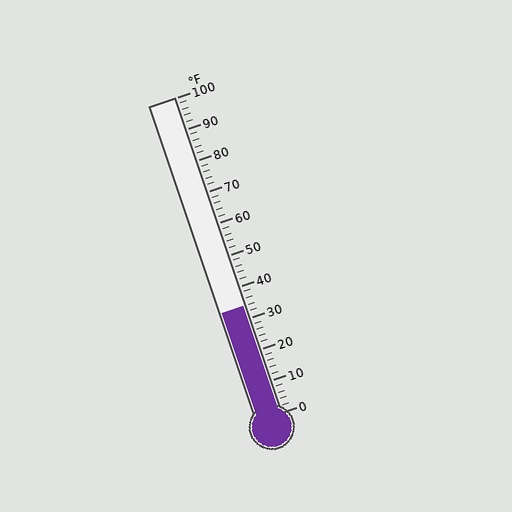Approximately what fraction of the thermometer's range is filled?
The thermometer is filled to approximately 35% of its range.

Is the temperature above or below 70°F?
The temperature is below 70°F.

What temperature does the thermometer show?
The thermometer shows approximately 34°F.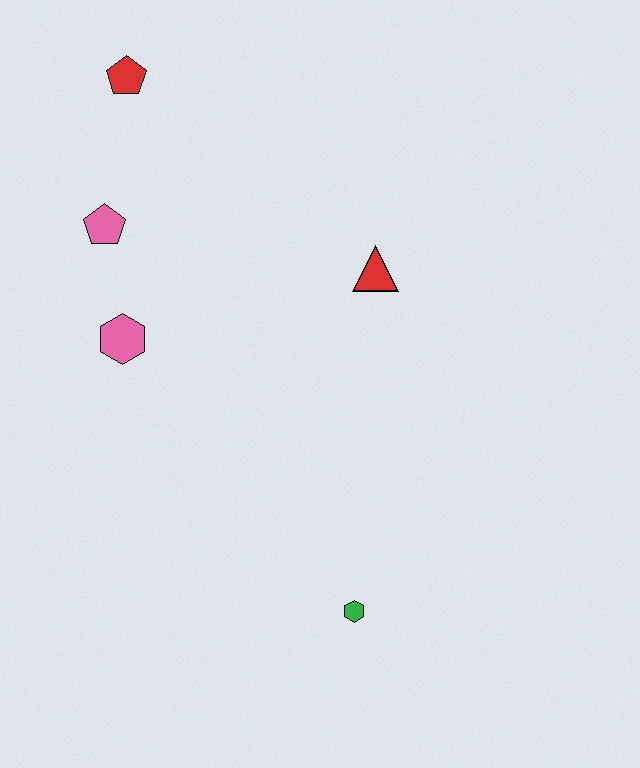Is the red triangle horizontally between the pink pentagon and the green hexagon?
No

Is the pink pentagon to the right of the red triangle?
No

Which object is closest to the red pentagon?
The pink pentagon is closest to the red pentagon.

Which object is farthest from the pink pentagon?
The green hexagon is farthest from the pink pentagon.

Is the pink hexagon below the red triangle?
Yes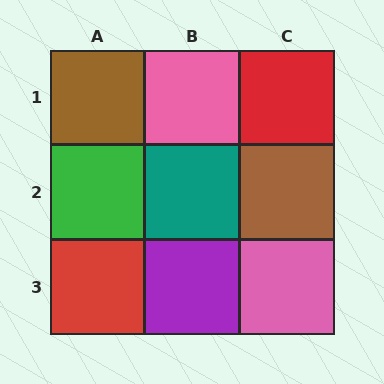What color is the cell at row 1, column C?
Red.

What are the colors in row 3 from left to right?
Red, purple, pink.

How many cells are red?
2 cells are red.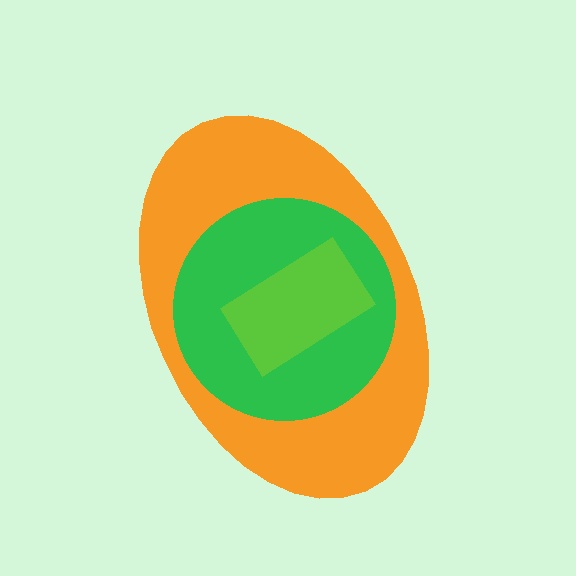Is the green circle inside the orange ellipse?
Yes.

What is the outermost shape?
The orange ellipse.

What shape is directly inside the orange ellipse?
The green circle.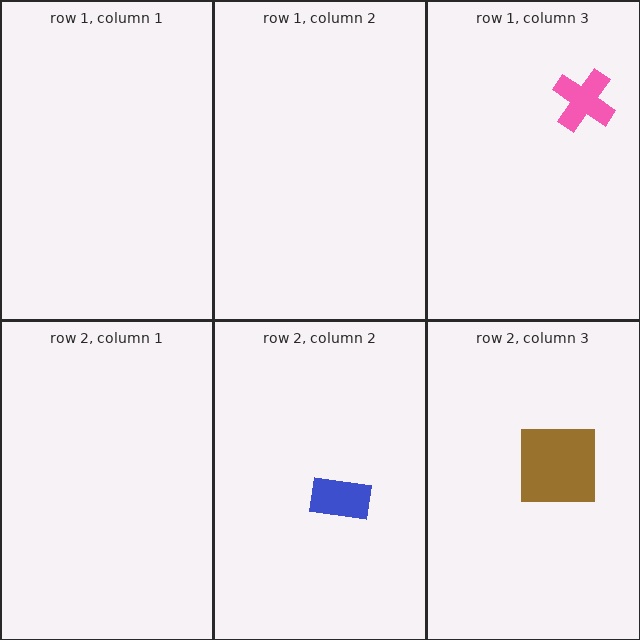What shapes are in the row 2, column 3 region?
The brown square.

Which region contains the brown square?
The row 2, column 3 region.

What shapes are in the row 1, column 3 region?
The pink cross.